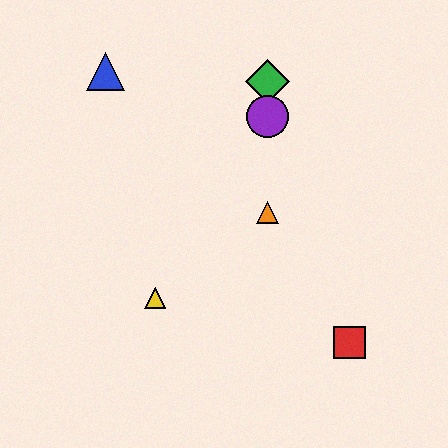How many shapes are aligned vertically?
3 shapes (the green diamond, the purple circle, the orange triangle) are aligned vertically.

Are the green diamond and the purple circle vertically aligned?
Yes, both are at x≈267.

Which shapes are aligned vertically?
The green diamond, the purple circle, the orange triangle are aligned vertically.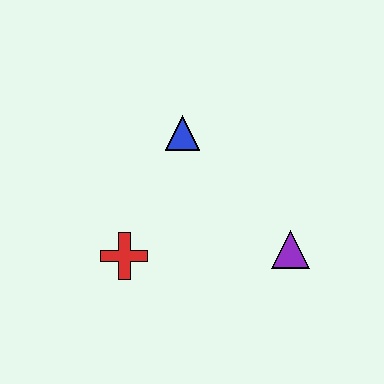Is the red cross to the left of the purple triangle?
Yes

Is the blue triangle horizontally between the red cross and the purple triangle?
Yes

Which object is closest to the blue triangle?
The red cross is closest to the blue triangle.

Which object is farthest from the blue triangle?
The purple triangle is farthest from the blue triangle.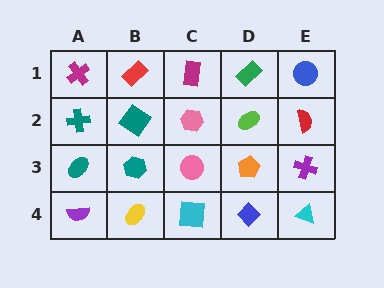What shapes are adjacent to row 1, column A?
A teal cross (row 2, column A), a red rectangle (row 1, column B).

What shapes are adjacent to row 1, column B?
A teal diamond (row 2, column B), a magenta cross (row 1, column A), a magenta rectangle (row 1, column C).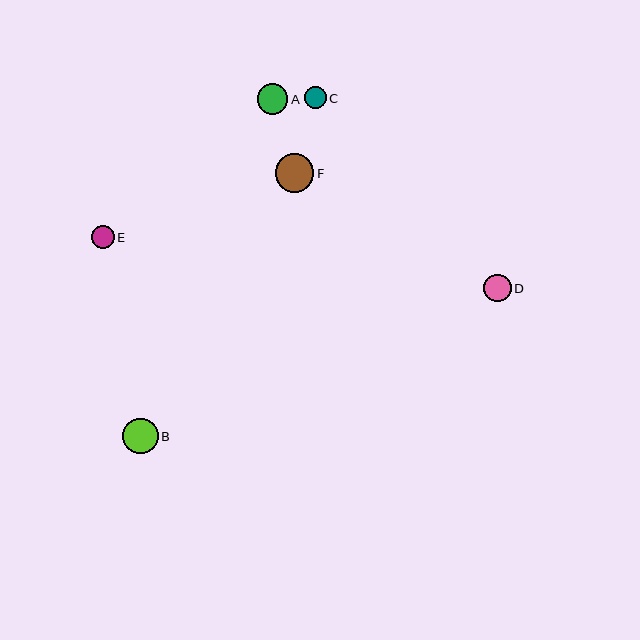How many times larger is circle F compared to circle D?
Circle F is approximately 1.4 times the size of circle D.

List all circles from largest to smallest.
From largest to smallest: F, B, A, D, E, C.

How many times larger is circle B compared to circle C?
Circle B is approximately 1.6 times the size of circle C.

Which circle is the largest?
Circle F is the largest with a size of approximately 38 pixels.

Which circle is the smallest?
Circle C is the smallest with a size of approximately 22 pixels.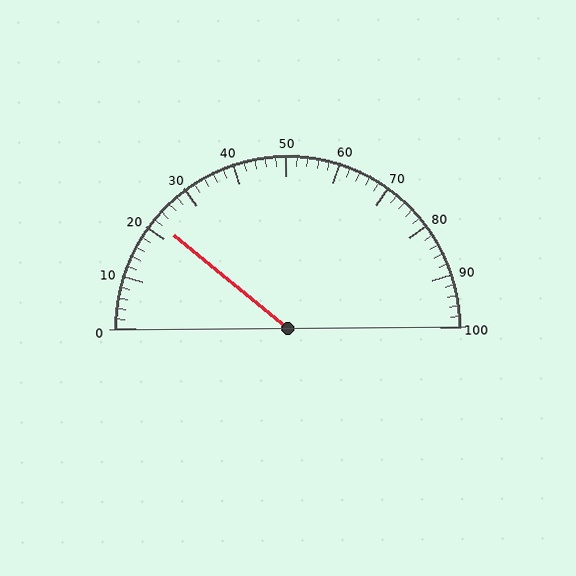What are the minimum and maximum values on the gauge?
The gauge ranges from 0 to 100.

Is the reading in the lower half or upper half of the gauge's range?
The reading is in the lower half of the range (0 to 100).